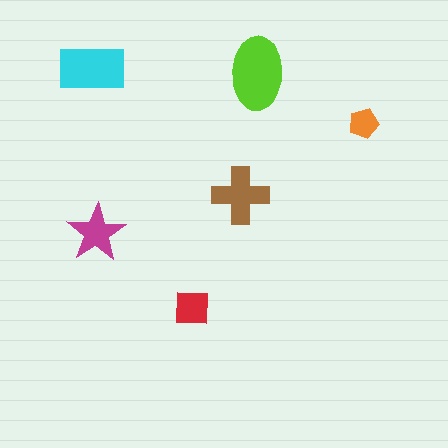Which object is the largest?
The lime ellipse.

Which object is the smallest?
The orange pentagon.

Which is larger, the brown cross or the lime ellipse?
The lime ellipse.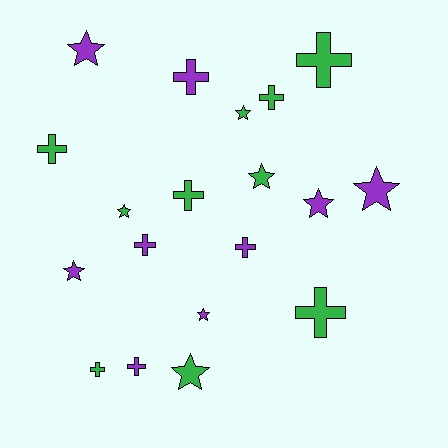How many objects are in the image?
There are 19 objects.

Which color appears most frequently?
Green, with 10 objects.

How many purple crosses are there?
There are 4 purple crosses.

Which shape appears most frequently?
Cross, with 10 objects.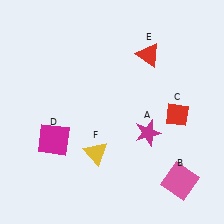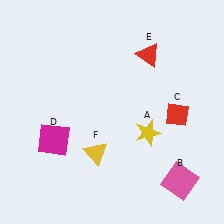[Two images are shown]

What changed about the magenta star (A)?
In Image 1, A is magenta. In Image 2, it changed to yellow.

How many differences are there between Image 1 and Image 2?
There is 1 difference between the two images.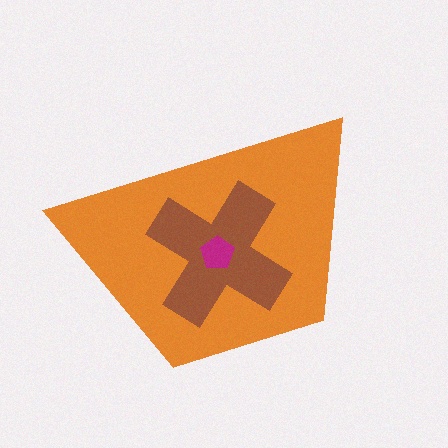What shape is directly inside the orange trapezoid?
The brown cross.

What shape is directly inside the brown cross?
The magenta pentagon.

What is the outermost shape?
The orange trapezoid.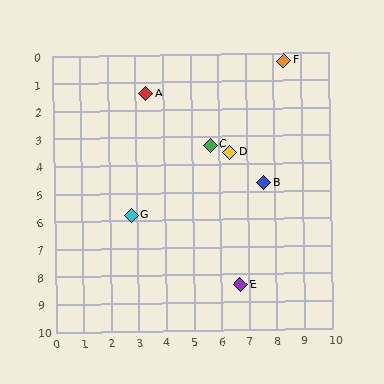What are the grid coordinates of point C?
Point C is at approximately (5.7, 3.3).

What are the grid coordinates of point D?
Point D is at approximately (6.4, 3.6).